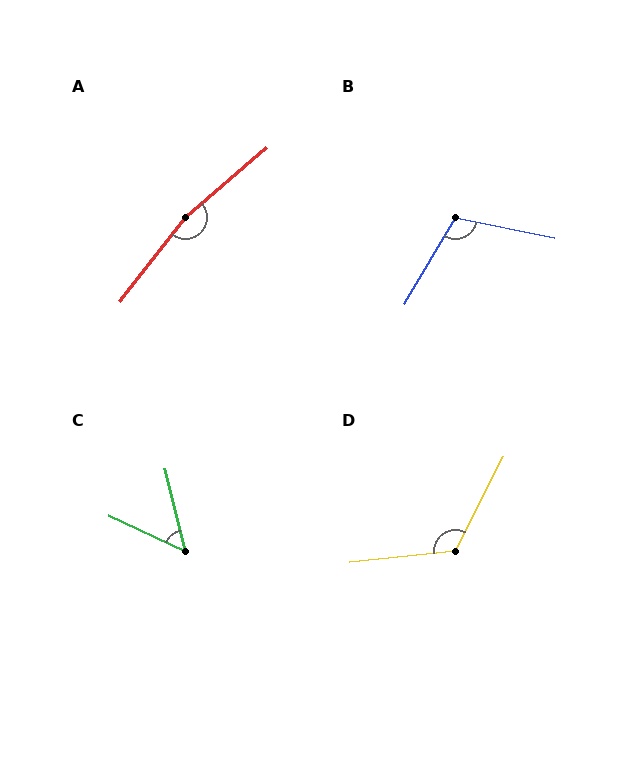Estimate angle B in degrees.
Approximately 109 degrees.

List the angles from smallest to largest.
C (51°), B (109°), D (123°), A (168°).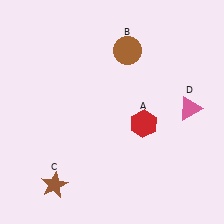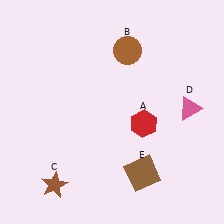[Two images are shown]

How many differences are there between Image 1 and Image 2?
There is 1 difference between the two images.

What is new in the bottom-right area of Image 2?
A brown square (E) was added in the bottom-right area of Image 2.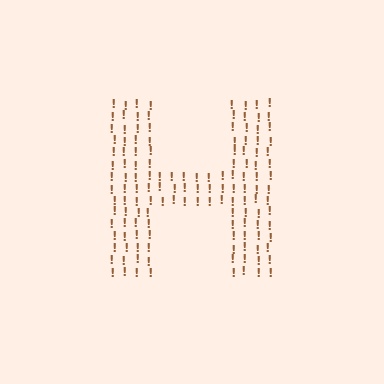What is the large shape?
The large shape is the letter H.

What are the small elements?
The small elements are exclamation marks.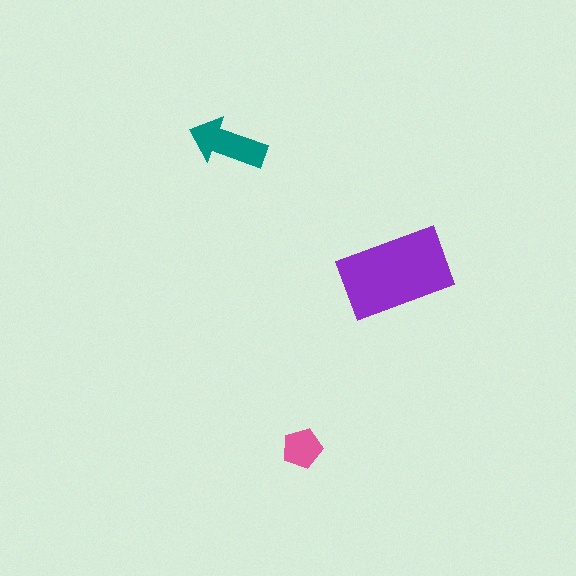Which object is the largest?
The purple rectangle.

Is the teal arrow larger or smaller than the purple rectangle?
Smaller.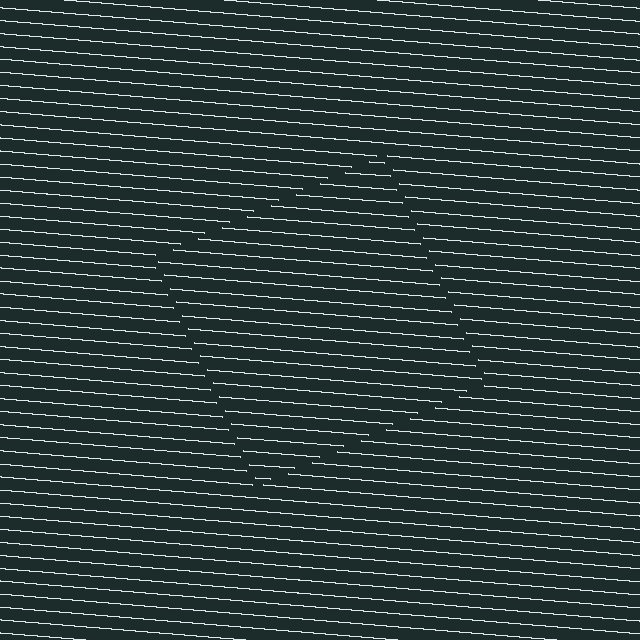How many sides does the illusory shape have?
4 sides — the line-ends trace a square.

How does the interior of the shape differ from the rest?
The interior of the shape contains the same grating, shifted by half a period — the contour is defined by the phase discontinuity where line-ends from the inner and outer gratings abut.